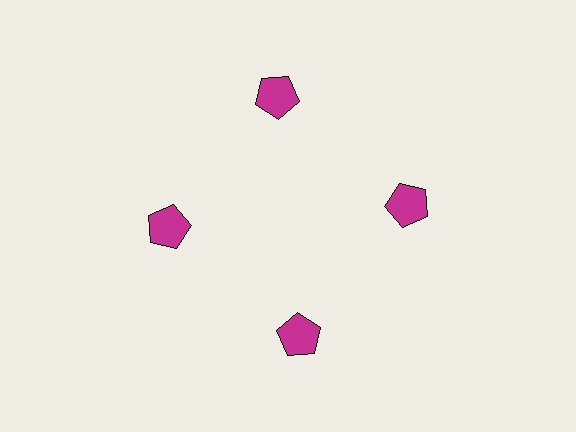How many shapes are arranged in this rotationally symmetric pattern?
There are 4 shapes, arranged in 4 groups of 1.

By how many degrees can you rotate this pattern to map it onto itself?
The pattern maps onto itself every 90 degrees of rotation.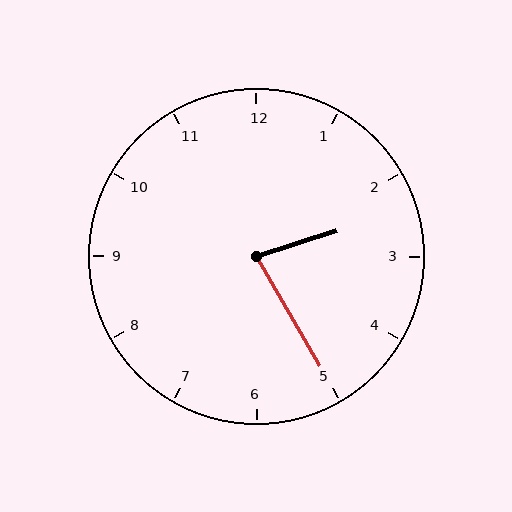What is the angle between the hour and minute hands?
Approximately 78 degrees.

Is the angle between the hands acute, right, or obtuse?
It is acute.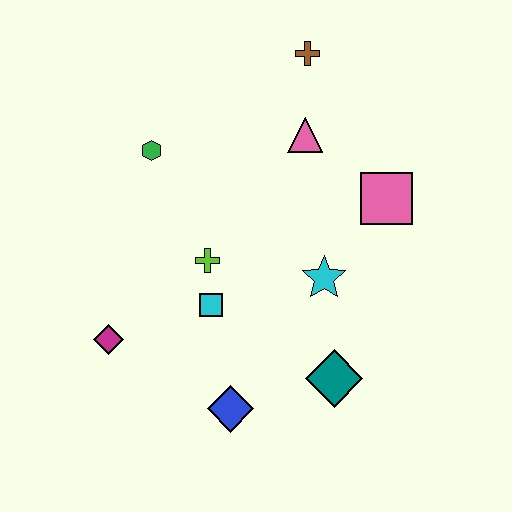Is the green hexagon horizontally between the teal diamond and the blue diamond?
No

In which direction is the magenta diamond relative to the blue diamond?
The magenta diamond is to the left of the blue diamond.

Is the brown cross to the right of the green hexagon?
Yes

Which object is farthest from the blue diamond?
The brown cross is farthest from the blue diamond.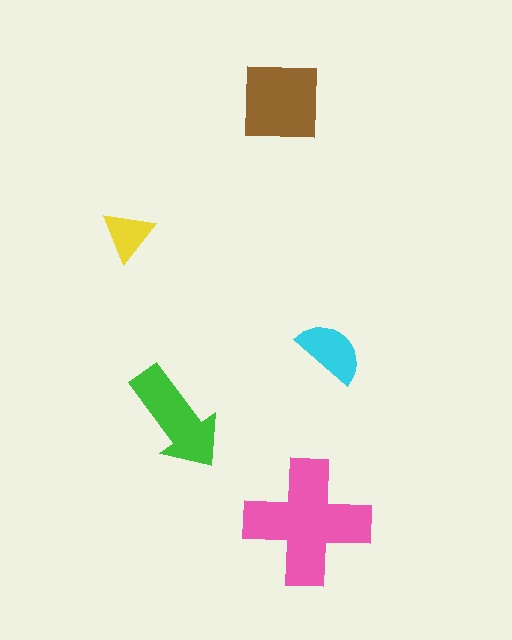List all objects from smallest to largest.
The yellow triangle, the cyan semicircle, the green arrow, the brown square, the pink cross.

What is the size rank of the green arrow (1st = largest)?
3rd.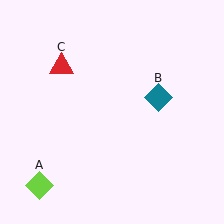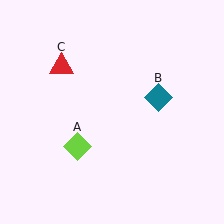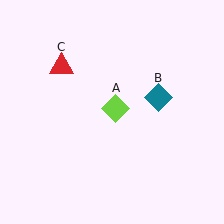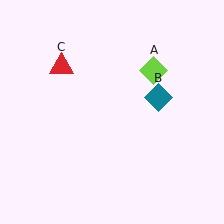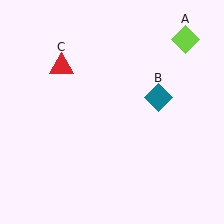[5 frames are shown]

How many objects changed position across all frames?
1 object changed position: lime diamond (object A).